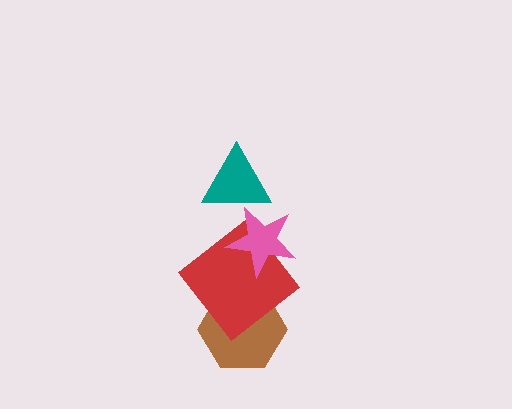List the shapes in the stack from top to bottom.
From top to bottom: the teal triangle, the pink star, the red diamond, the brown hexagon.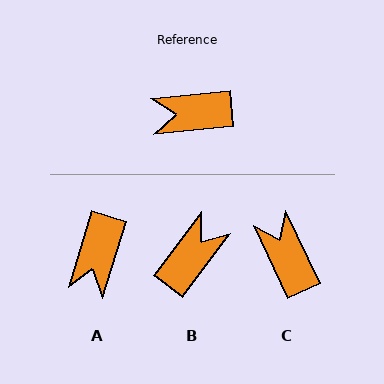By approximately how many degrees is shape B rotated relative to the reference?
Approximately 133 degrees clockwise.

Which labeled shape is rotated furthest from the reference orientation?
B, about 133 degrees away.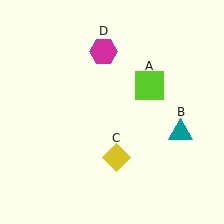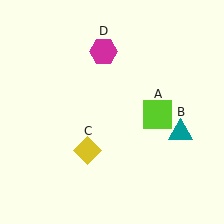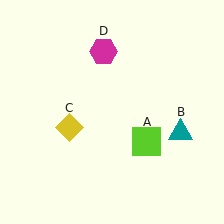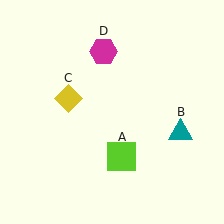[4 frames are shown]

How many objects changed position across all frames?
2 objects changed position: lime square (object A), yellow diamond (object C).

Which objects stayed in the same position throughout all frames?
Teal triangle (object B) and magenta hexagon (object D) remained stationary.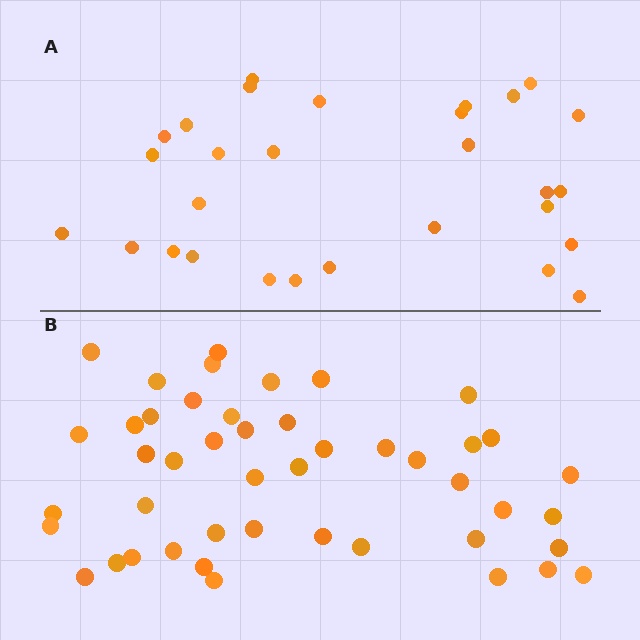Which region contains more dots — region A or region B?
Region B (the bottom region) has more dots.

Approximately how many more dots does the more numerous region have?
Region B has approximately 15 more dots than region A.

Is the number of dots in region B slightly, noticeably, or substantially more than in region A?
Region B has substantially more. The ratio is roughly 1.6 to 1.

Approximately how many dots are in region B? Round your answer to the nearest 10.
About 50 dots. (The exact count is 46, which rounds to 50.)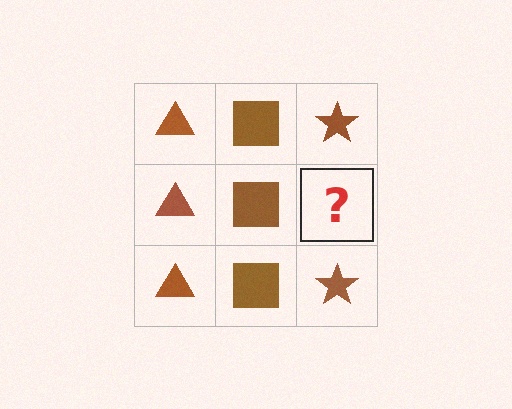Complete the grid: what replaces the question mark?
The question mark should be replaced with a brown star.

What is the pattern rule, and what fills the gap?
The rule is that each column has a consistent shape. The gap should be filled with a brown star.